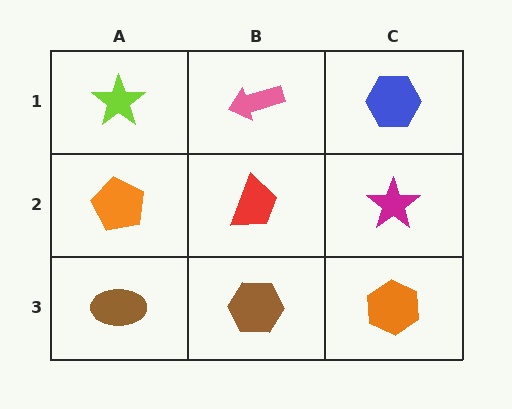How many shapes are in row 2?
3 shapes.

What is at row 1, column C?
A blue hexagon.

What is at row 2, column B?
A red trapezoid.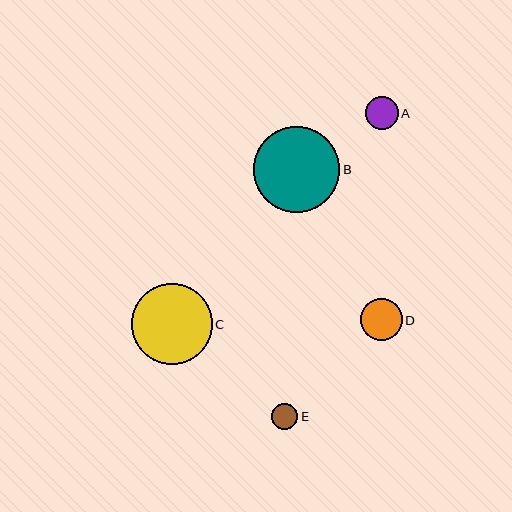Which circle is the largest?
Circle B is the largest with a size of approximately 86 pixels.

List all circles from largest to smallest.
From largest to smallest: B, C, D, A, E.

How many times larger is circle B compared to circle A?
Circle B is approximately 2.6 times the size of circle A.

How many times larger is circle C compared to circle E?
Circle C is approximately 3.1 times the size of circle E.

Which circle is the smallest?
Circle E is the smallest with a size of approximately 26 pixels.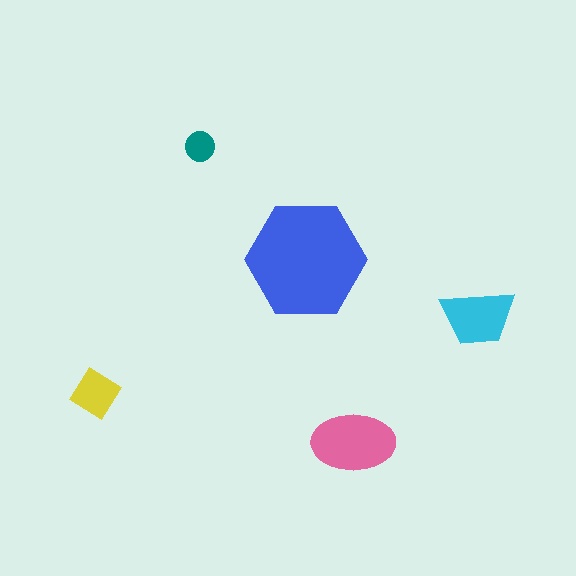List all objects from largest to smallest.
The blue hexagon, the pink ellipse, the cyan trapezoid, the yellow diamond, the teal circle.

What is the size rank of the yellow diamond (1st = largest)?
4th.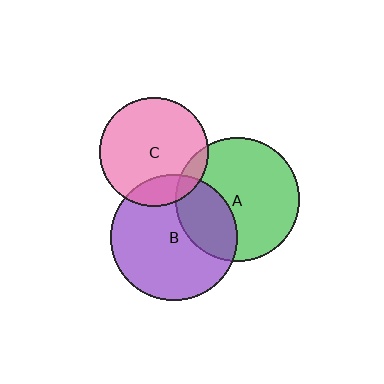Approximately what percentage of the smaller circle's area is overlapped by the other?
Approximately 15%.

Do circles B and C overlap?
Yes.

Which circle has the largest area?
Circle B (purple).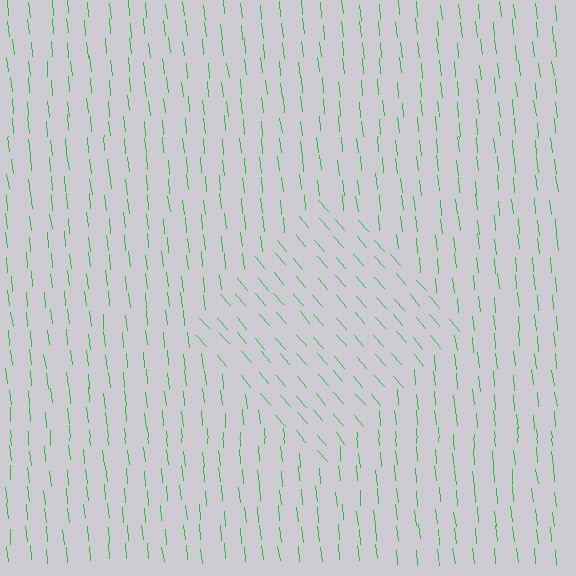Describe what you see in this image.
The image is filled with small green line segments. A diamond region in the image has lines oriented differently from the surrounding lines, creating a visible texture boundary.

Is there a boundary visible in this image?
Yes, there is a texture boundary formed by a change in line orientation.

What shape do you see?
I see a diamond.